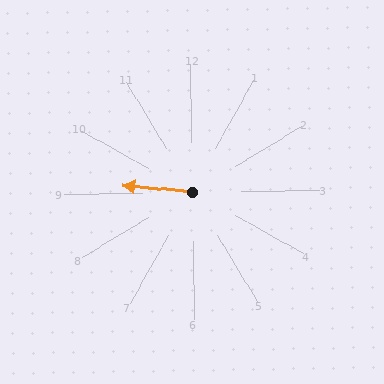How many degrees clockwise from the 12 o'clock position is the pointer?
Approximately 276 degrees.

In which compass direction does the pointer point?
West.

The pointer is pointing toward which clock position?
Roughly 9 o'clock.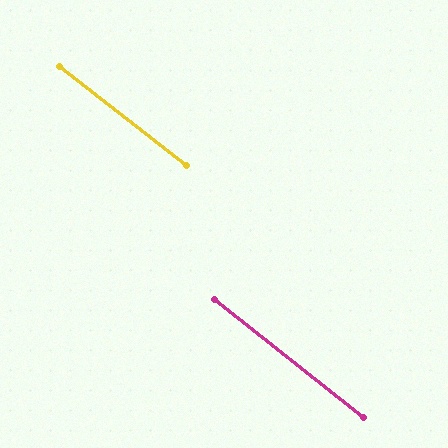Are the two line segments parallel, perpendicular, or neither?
Parallel — their directions differ by only 0.4°.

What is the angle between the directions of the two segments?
Approximately 0 degrees.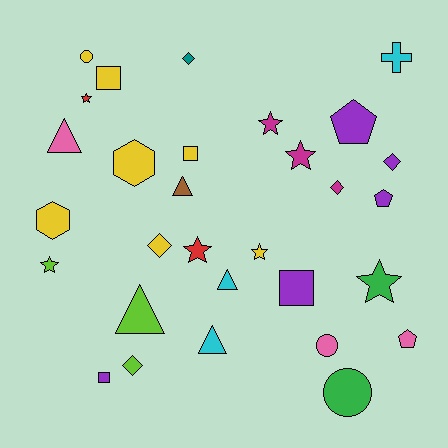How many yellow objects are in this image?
There are 7 yellow objects.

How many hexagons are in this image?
There are 2 hexagons.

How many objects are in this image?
There are 30 objects.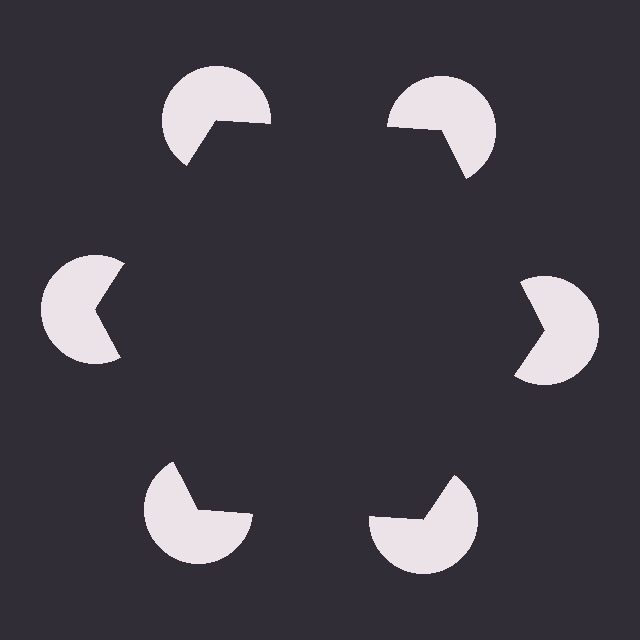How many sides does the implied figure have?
6 sides.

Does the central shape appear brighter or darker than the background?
It typically appears slightly darker than the background, even though no actual brightness change is drawn.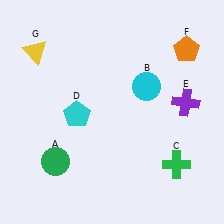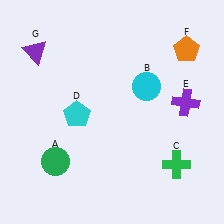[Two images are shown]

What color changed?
The triangle (G) changed from yellow in Image 1 to purple in Image 2.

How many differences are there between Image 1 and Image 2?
There is 1 difference between the two images.